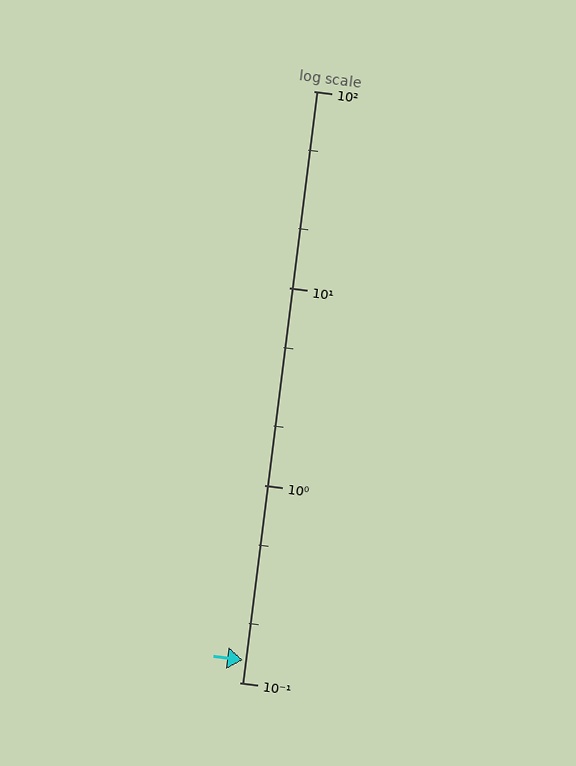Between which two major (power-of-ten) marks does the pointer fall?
The pointer is between 0.1 and 1.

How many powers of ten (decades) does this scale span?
The scale spans 3 decades, from 0.1 to 100.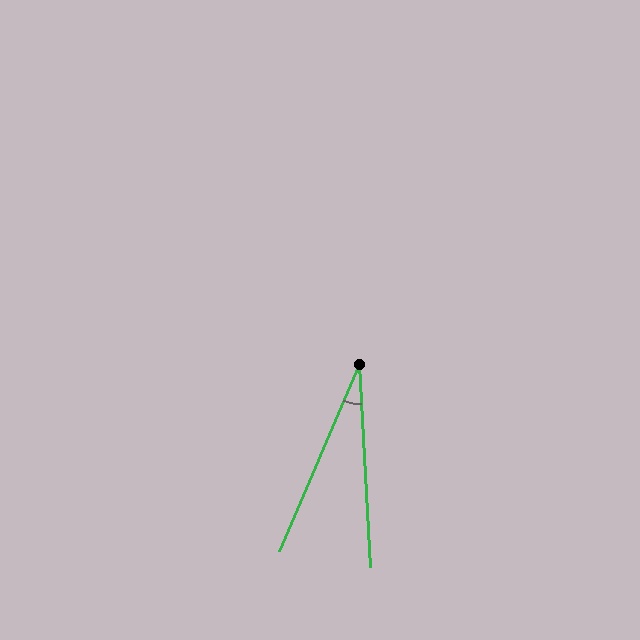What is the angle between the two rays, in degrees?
Approximately 26 degrees.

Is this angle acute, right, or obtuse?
It is acute.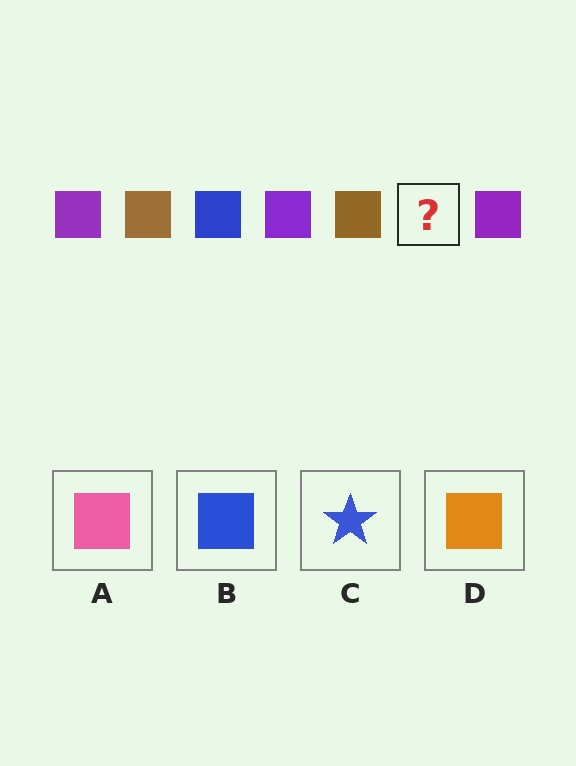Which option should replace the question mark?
Option B.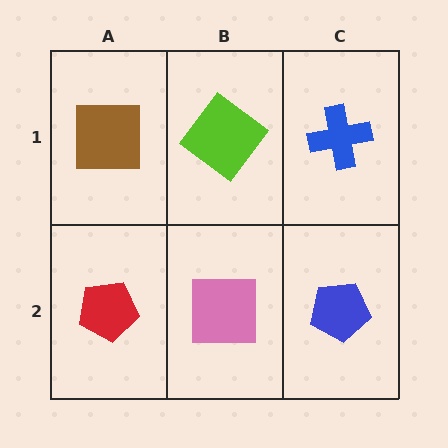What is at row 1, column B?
A lime diamond.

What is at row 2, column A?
A red pentagon.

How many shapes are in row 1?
3 shapes.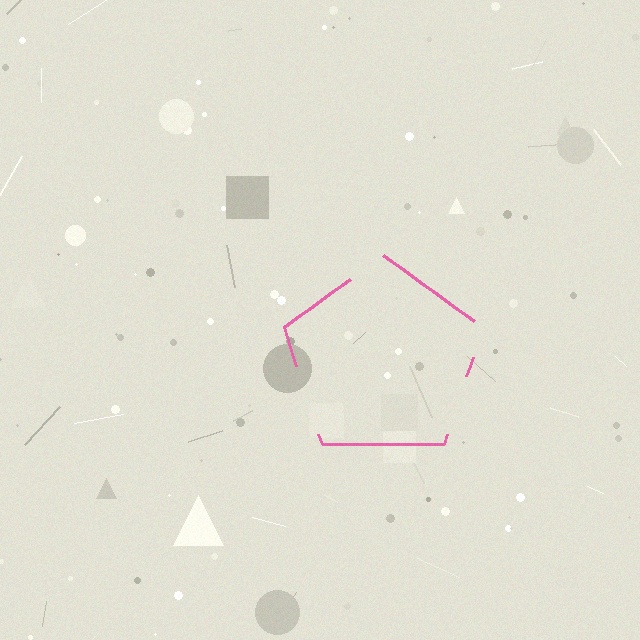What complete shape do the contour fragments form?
The contour fragments form a pentagon.